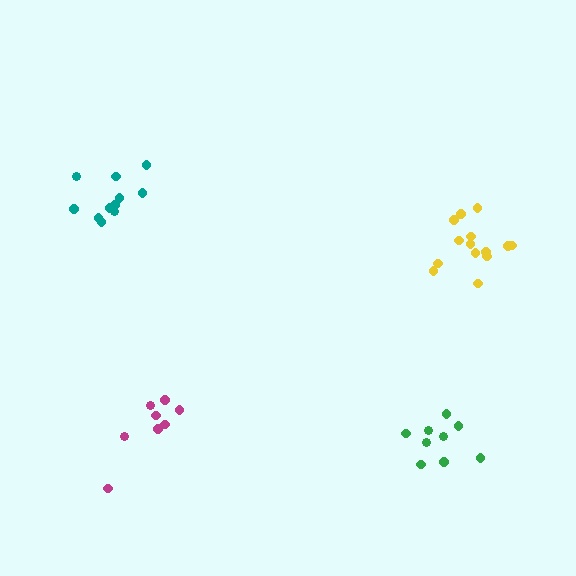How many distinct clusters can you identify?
There are 4 distinct clusters.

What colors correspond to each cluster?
The clusters are colored: yellow, teal, magenta, green.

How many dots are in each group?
Group 1: 14 dots, Group 2: 11 dots, Group 3: 8 dots, Group 4: 9 dots (42 total).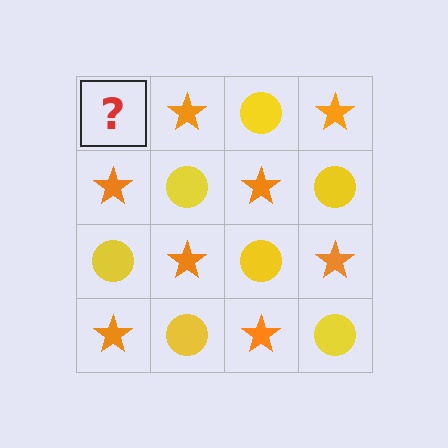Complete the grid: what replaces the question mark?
The question mark should be replaced with a yellow circle.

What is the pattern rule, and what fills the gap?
The rule is that it alternates yellow circle and orange star in a checkerboard pattern. The gap should be filled with a yellow circle.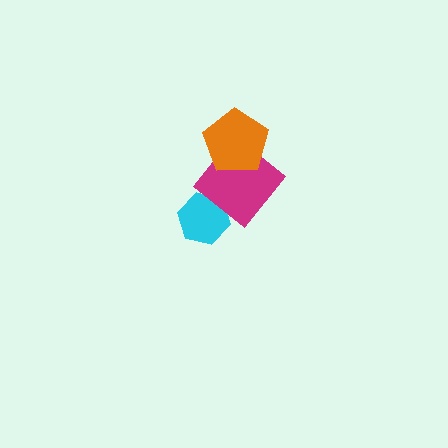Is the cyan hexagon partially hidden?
Yes, it is partially covered by another shape.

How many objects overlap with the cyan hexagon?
1 object overlaps with the cyan hexagon.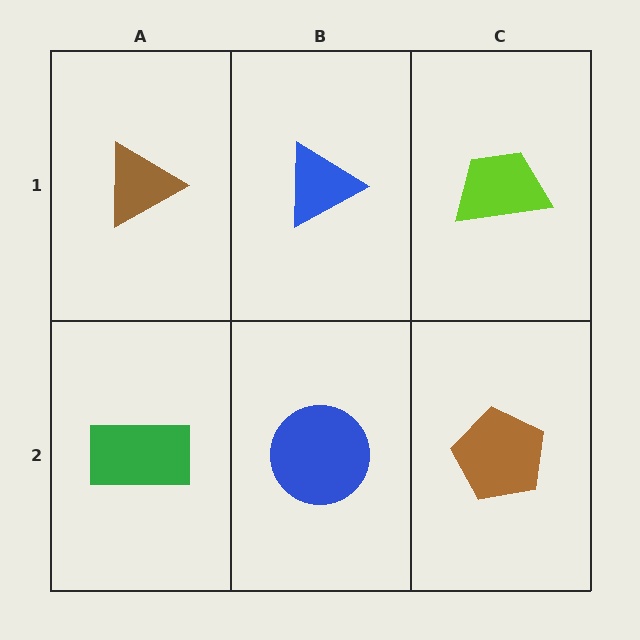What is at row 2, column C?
A brown pentagon.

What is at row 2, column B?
A blue circle.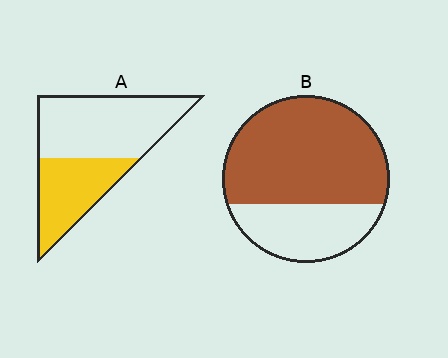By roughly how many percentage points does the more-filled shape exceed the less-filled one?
By roughly 30 percentage points (B over A).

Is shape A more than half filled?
No.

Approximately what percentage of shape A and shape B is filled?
A is approximately 40% and B is approximately 70%.